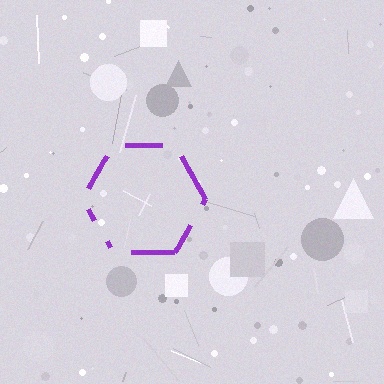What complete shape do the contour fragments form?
The contour fragments form a hexagon.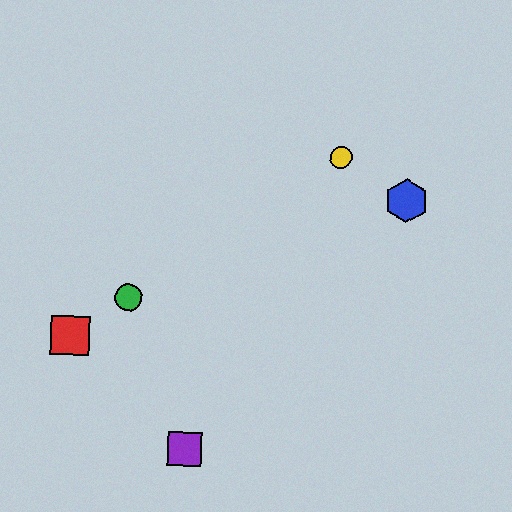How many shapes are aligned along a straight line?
3 shapes (the red square, the green circle, the yellow circle) are aligned along a straight line.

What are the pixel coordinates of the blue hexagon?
The blue hexagon is at (407, 201).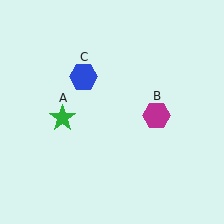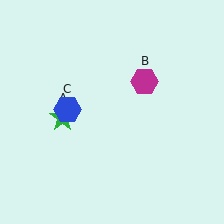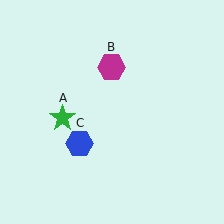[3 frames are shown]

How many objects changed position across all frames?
2 objects changed position: magenta hexagon (object B), blue hexagon (object C).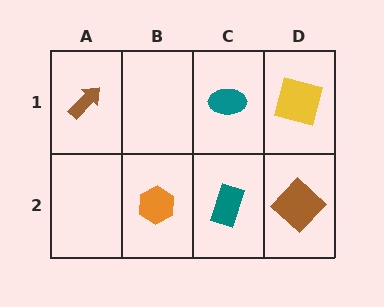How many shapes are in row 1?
3 shapes.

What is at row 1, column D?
A yellow square.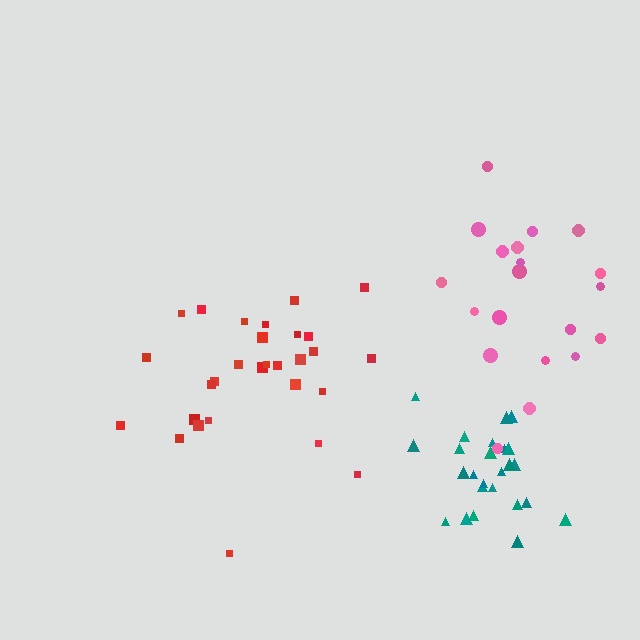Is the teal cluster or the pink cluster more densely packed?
Teal.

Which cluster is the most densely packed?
Teal.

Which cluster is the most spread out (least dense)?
Pink.